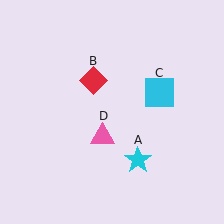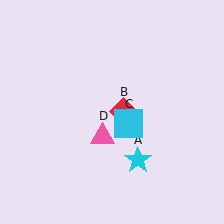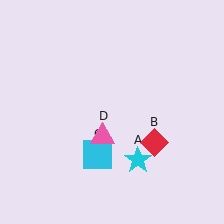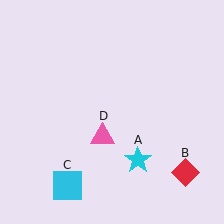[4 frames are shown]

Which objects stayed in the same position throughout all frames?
Cyan star (object A) and pink triangle (object D) remained stationary.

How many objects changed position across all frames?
2 objects changed position: red diamond (object B), cyan square (object C).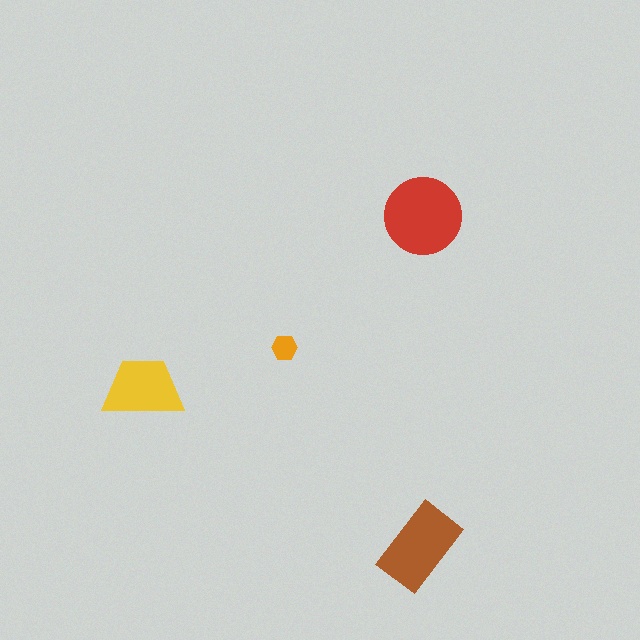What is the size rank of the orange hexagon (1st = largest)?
4th.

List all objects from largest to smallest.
The red circle, the brown rectangle, the yellow trapezoid, the orange hexagon.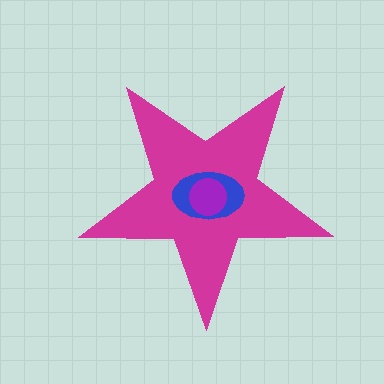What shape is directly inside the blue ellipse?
The purple circle.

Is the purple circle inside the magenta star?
Yes.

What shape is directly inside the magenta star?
The blue ellipse.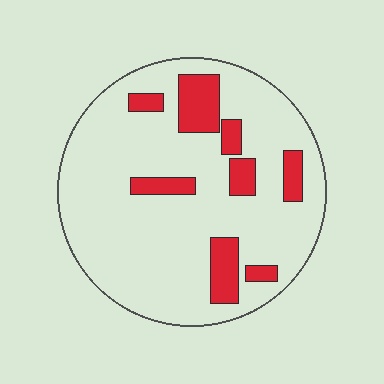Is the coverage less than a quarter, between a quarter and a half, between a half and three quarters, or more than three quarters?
Less than a quarter.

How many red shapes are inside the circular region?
8.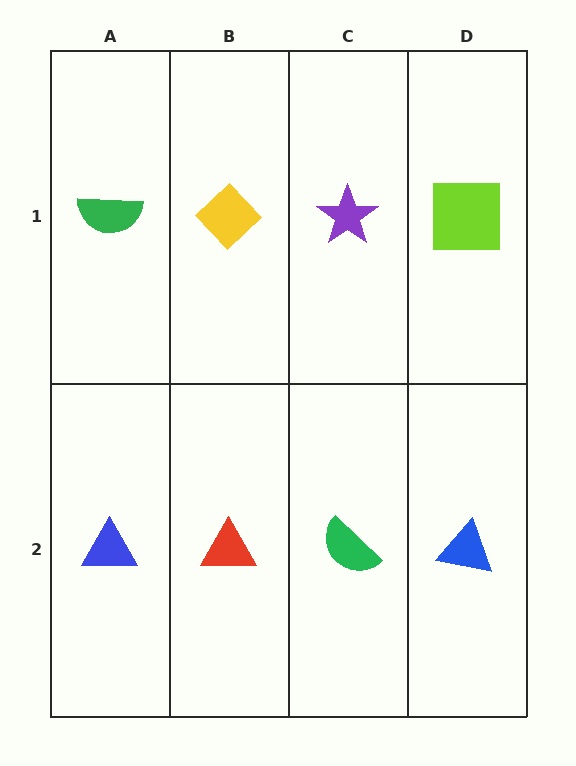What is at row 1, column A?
A green semicircle.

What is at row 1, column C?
A purple star.